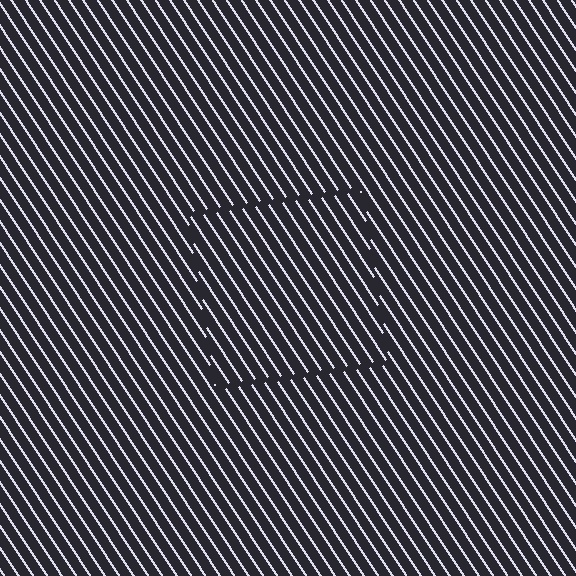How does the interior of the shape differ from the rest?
The interior of the shape contains the same grating, shifted by half a period — the contour is defined by the phase discontinuity where line-ends from the inner and outer gratings abut.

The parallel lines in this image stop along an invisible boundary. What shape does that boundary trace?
An illusory square. The interior of the shape contains the same grating, shifted by half a period — the contour is defined by the phase discontinuity where line-ends from the inner and outer gratings abut.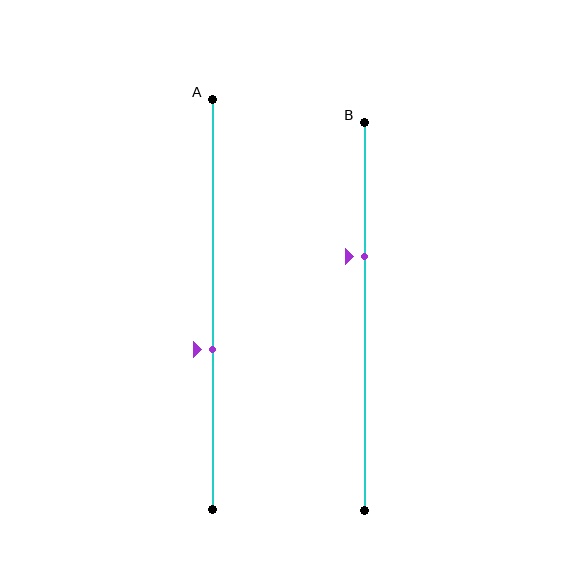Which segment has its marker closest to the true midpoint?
Segment A has its marker closest to the true midpoint.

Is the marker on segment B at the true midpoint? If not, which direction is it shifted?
No, the marker on segment B is shifted upward by about 15% of the segment length.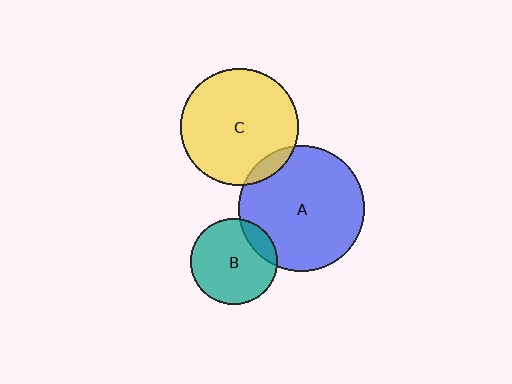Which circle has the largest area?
Circle A (blue).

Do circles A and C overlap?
Yes.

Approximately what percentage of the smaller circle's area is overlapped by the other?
Approximately 10%.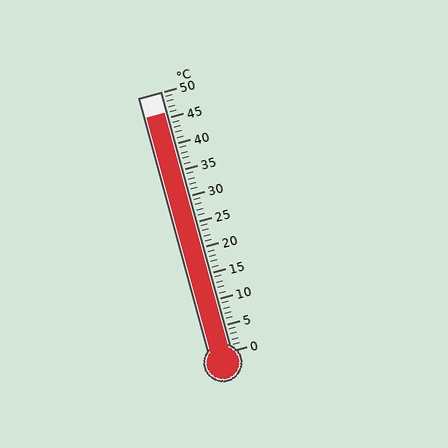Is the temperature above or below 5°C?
The temperature is above 5°C.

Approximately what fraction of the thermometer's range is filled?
The thermometer is filled to approximately 90% of its range.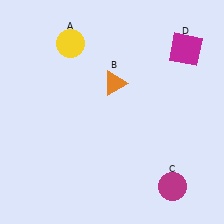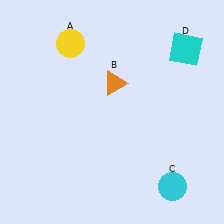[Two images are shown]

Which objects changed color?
C changed from magenta to cyan. D changed from magenta to cyan.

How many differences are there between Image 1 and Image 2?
There are 2 differences between the two images.